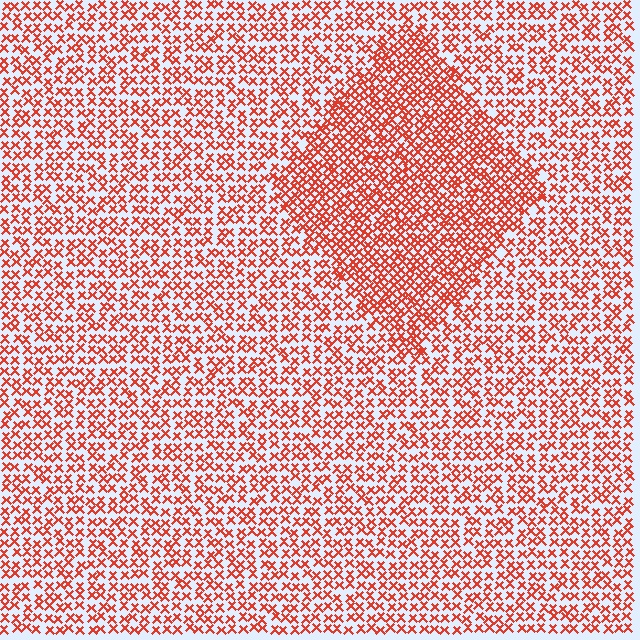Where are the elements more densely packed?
The elements are more densely packed inside the diamond boundary.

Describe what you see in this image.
The image contains small red elements arranged at two different densities. A diamond-shaped region is visible where the elements are more densely packed than the surrounding area.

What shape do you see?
I see a diamond.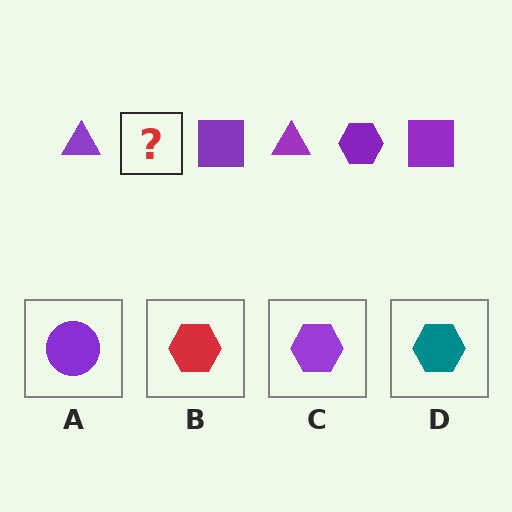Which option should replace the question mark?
Option C.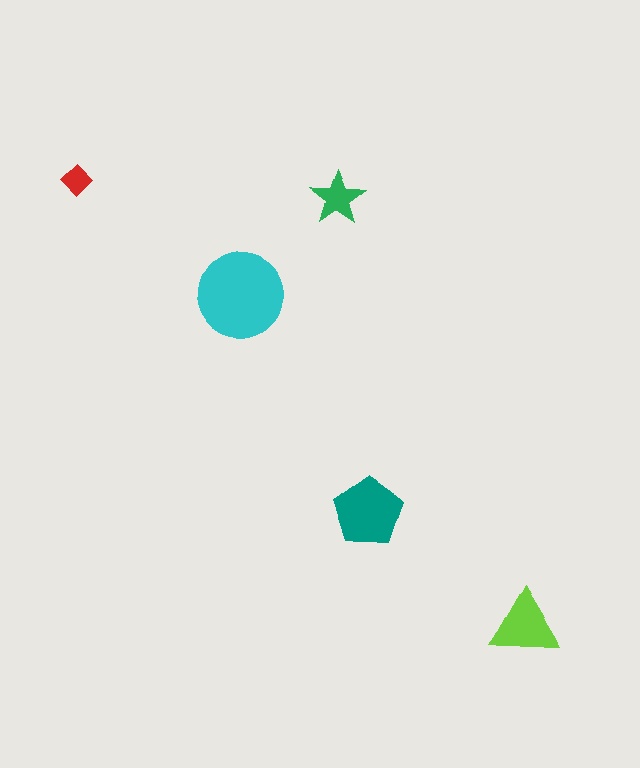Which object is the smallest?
The red diamond.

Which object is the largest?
The cyan circle.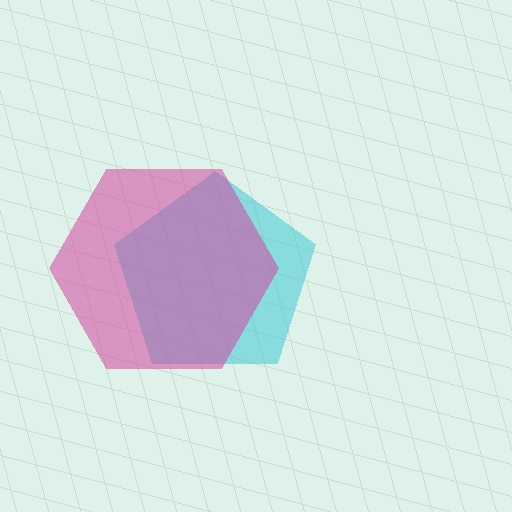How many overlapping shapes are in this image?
There are 2 overlapping shapes in the image.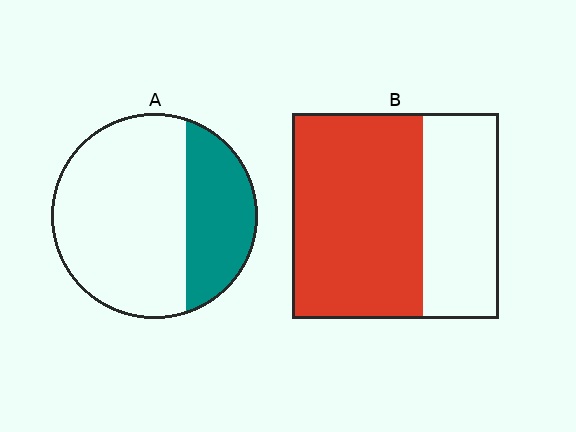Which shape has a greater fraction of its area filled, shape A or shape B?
Shape B.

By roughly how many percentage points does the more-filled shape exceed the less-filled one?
By roughly 30 percentage points (B over A).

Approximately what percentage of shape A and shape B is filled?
A is approximately 30% and B is approximately 65%.